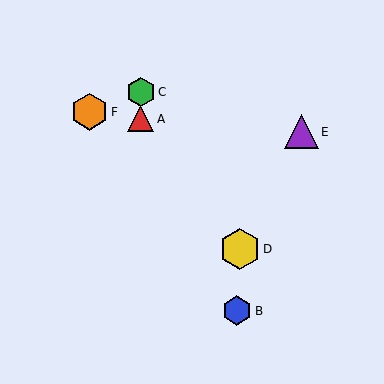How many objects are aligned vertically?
2 objects (A, C) are aligned vertically.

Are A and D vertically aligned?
No, A is at x≈141 and D is at x≈240.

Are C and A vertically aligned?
Yes, both are at x≈141.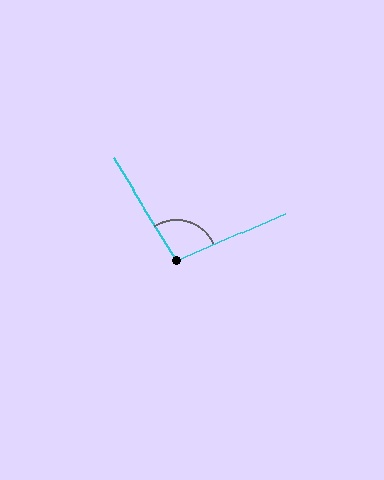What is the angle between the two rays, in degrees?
Approximately 98 degrees.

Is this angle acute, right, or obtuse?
It is obtuse.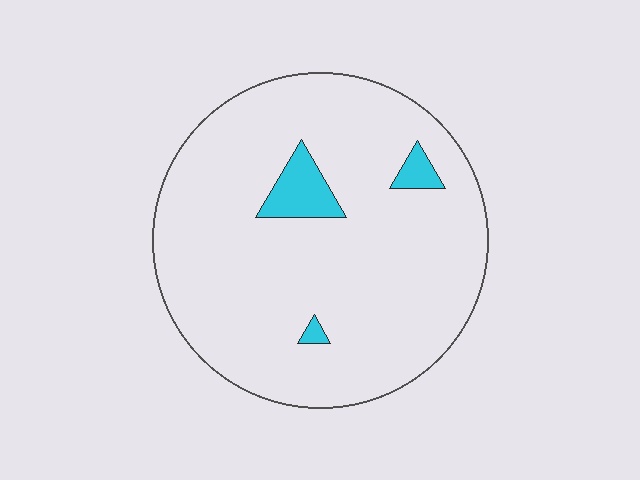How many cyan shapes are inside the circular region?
3.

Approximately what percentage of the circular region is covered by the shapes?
Approximately 5%.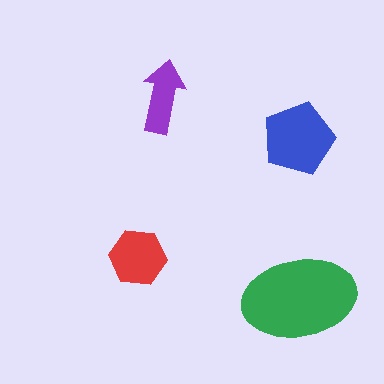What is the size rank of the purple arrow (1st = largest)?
4th.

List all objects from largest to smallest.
The green ellipse, the blue pentagon, the red hexagon, the purple arrow.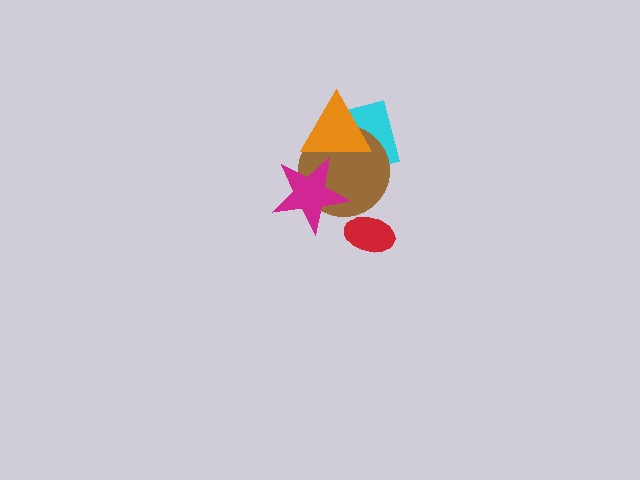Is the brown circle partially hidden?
Yes, it is partially covered by another shape.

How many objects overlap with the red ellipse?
0 objects overlap with the red ellipse.